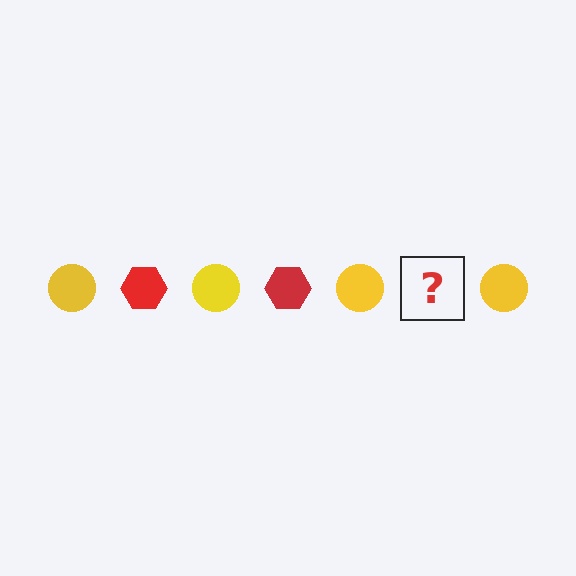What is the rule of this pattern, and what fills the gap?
The rule is that the pattern alternates between yellow circle and red hexagon. The gap should be filled with a red hexagon.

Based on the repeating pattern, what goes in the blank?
The blank should be a red hexagon.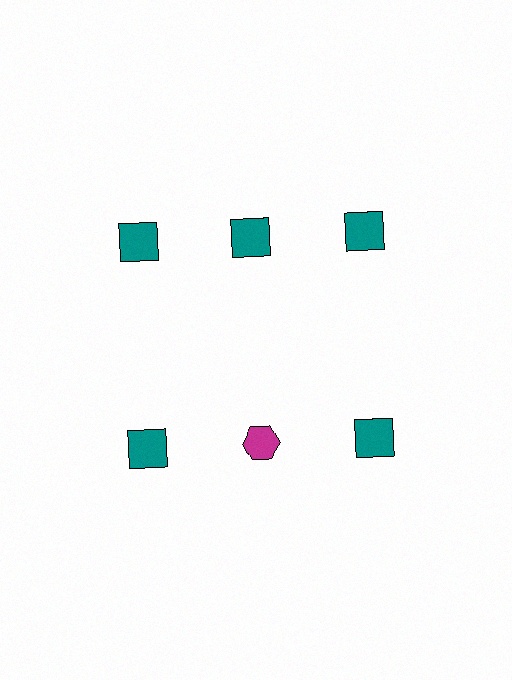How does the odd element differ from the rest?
It differs in both color (magenta instead of teal) and shape (hexagon instead of square).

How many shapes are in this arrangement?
There are 6 shapes arranged in a grid pattern.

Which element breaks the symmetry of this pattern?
The magenta hexagon in the second row, second from left column breaks the symmetry. All other shapes are teal squares.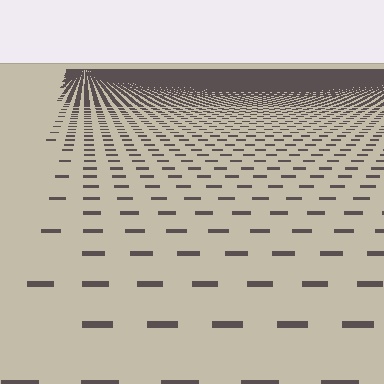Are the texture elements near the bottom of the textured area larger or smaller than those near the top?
Larger. Near the bottom, elements are closer to the viewer and appear at a bigger on-screen size.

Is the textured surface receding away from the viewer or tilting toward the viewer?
The surface is receding away from the viewer. Texture elements get smaller and denser toward the top.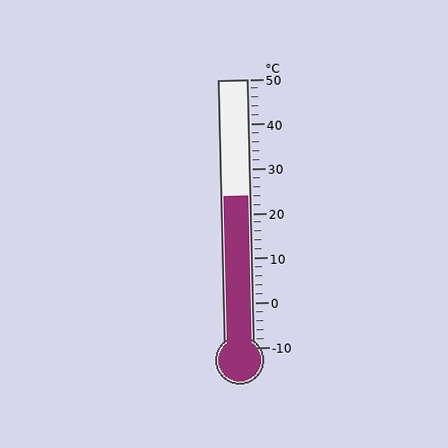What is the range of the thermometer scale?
The thermometer scale ranges from -10°C to 50°C.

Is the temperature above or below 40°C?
The temperature is below 40°C.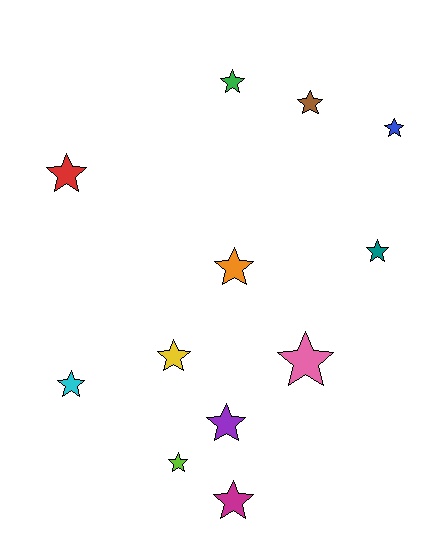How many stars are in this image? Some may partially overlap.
There are 12 stars.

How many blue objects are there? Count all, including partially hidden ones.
There is 1 blue object.